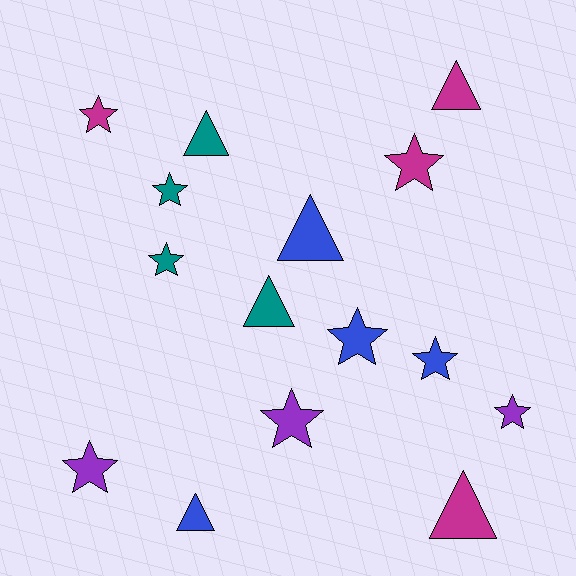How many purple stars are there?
There are 3 purple stars.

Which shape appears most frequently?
Star, with 9 objects.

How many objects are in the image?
There are 15 objects.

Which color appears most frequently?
Blue, with 4 objects.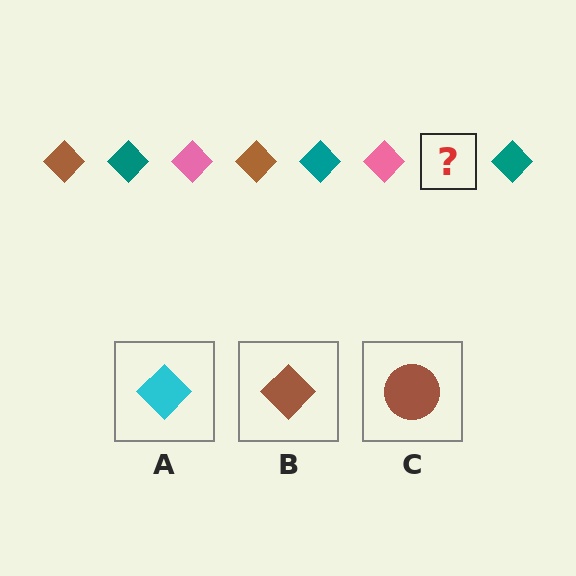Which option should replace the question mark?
Option B.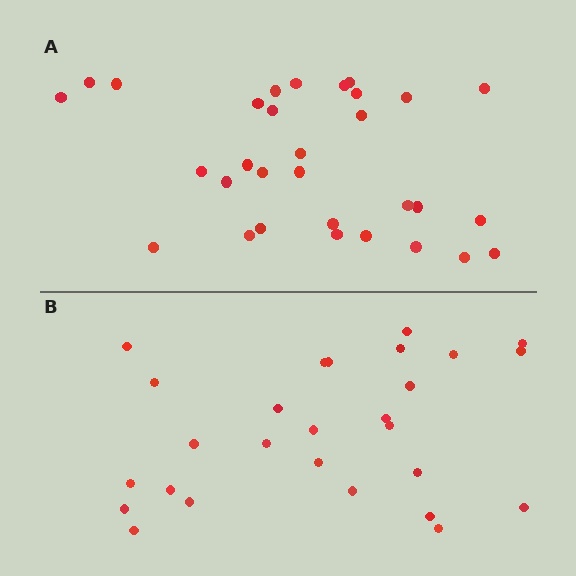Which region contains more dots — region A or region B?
Region A (the top region) has more dots.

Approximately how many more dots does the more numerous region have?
Region A has about 4 more dots than region B.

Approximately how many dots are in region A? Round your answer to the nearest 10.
About 30 dots. (The exact count is 31, which rounds to 30.)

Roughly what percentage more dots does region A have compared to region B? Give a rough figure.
About 15% more.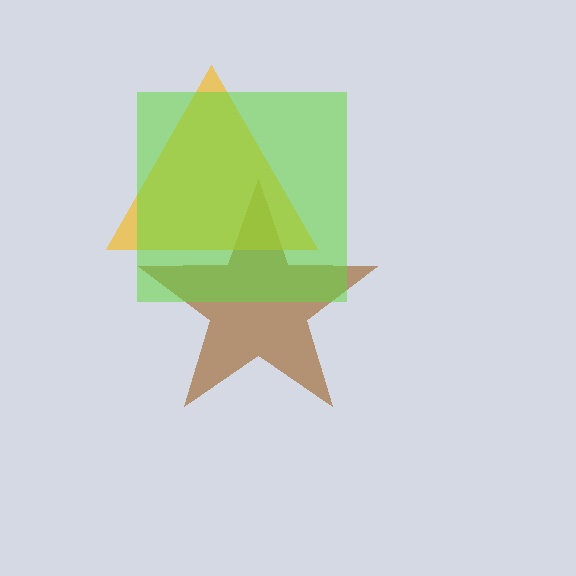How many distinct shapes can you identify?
There are 3 distinct shapes: a brown star, a yellow triangle, a lime square.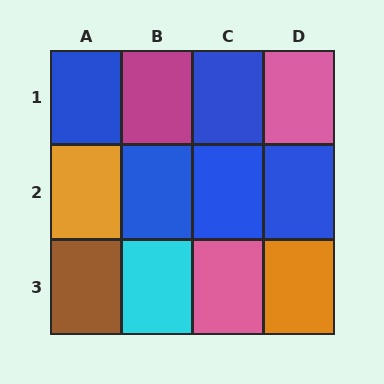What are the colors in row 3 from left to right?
Brown, cyan, pink, orange.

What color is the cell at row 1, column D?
Pink.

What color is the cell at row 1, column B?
Magenta.